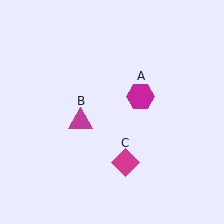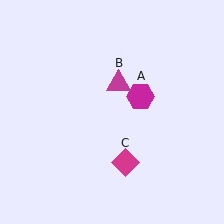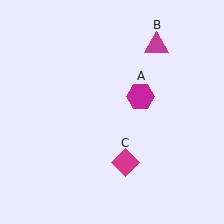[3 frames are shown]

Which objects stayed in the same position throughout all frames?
Magenta hexagon (object A) and magenta diamond (object C) remained stationary.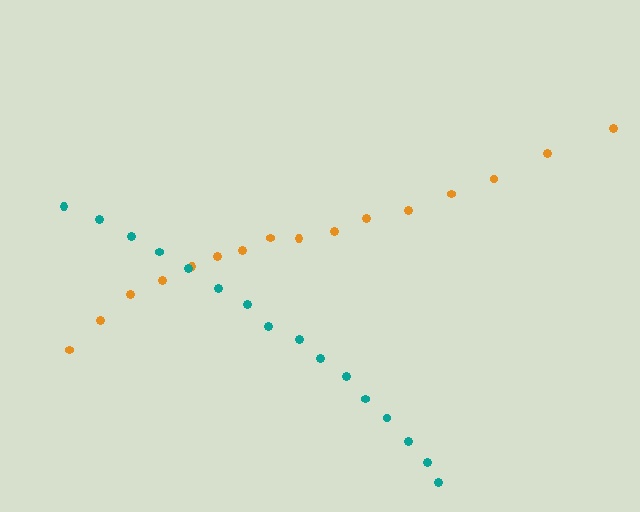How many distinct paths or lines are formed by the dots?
There are 2 distinct paths.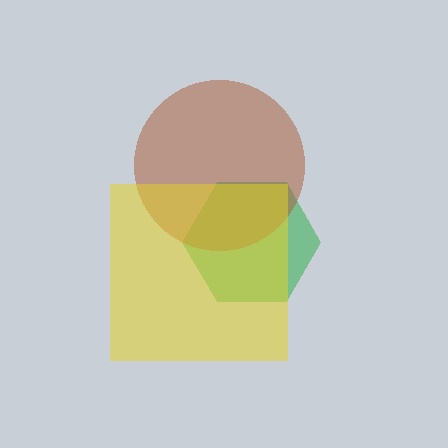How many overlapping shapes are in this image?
There are 3 overlapping shapes in the image.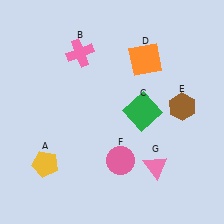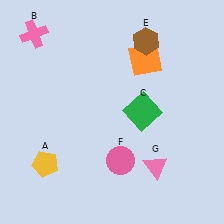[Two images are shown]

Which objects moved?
The objects that moved are: the pink cross (B), the brown hexagon (E).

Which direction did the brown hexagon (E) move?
The brown hexagon (E) moved up.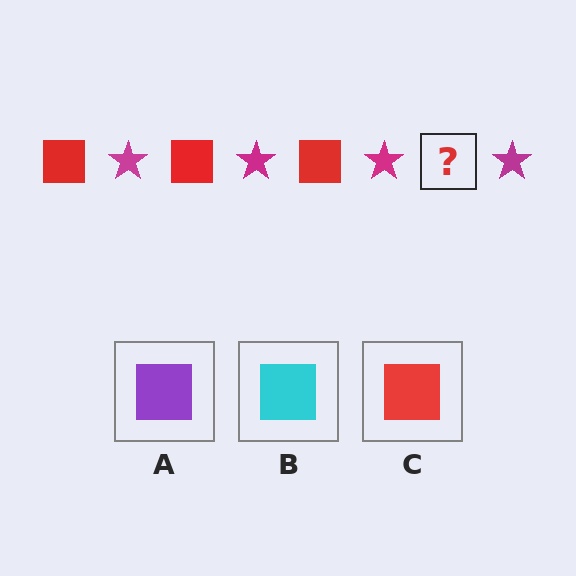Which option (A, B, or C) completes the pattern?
C.